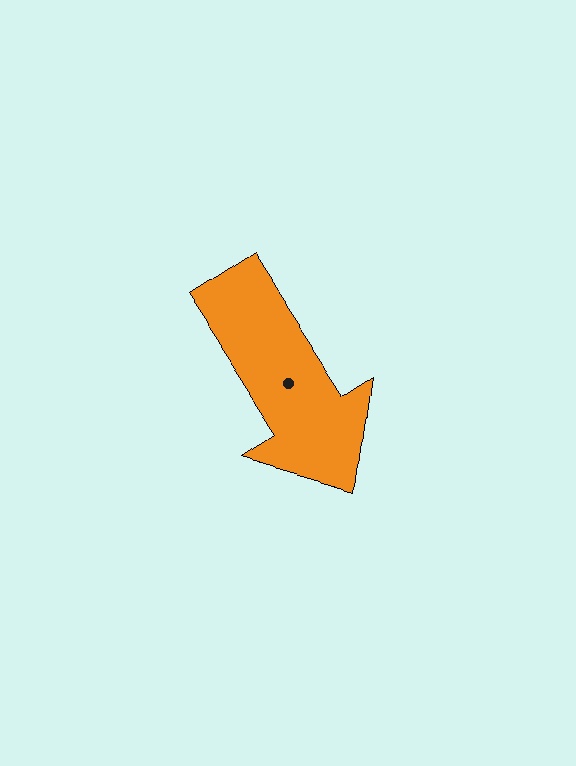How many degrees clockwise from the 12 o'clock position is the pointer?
Approximately 147 degrees.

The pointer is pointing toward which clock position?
Roughly 5 o'clock.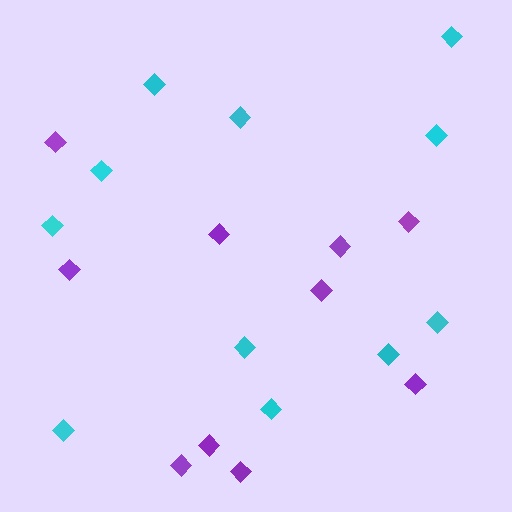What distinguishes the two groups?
There are 2 groups: one group of cyan diamonds (11) and one group of purple diamonds (10).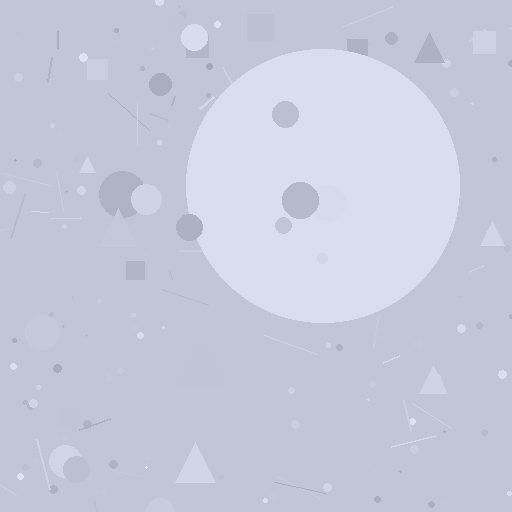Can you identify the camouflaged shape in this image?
The camouflaged shape is a circle.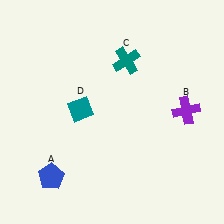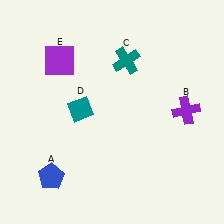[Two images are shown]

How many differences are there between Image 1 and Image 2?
There is 1 difference between the two images.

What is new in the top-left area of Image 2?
A purple square (E) was added in the top-left area of Image 2.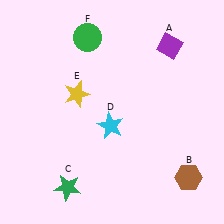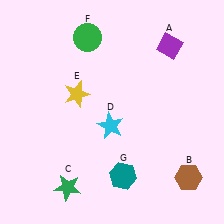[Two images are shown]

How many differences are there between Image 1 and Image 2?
There is 1 difference between the two images.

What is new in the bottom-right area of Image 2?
A teal hexagon (G) was added in the bottom-right area of Image 2.